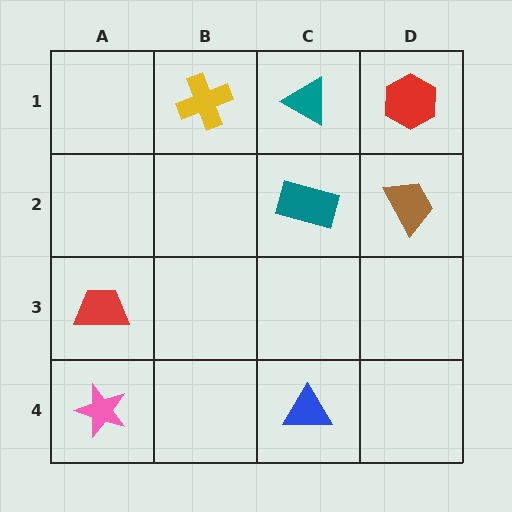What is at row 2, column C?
A teal rectangle.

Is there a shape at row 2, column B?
No, that cell is empty.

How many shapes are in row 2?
2 shapes.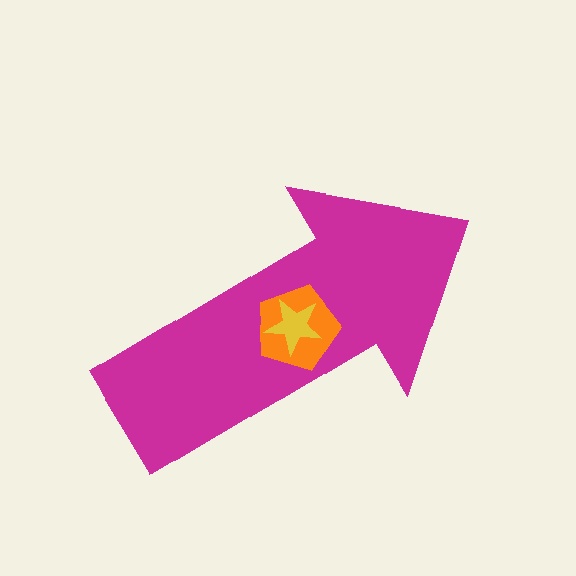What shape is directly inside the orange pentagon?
The yellow star.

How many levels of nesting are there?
3.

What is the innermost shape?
The yellow star.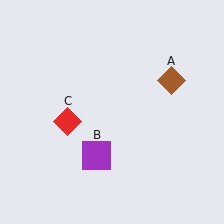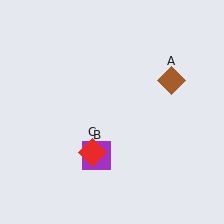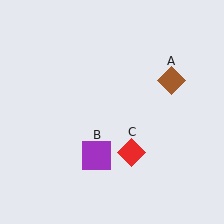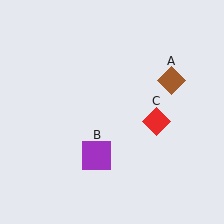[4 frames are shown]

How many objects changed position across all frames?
1 object changed position: red diamond (object C).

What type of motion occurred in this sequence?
The red diamond (object C) rotated counterclockwise around the center of the scene.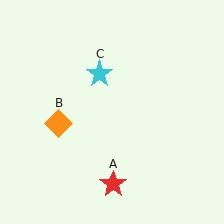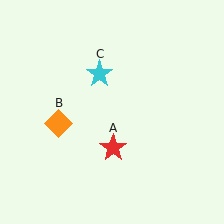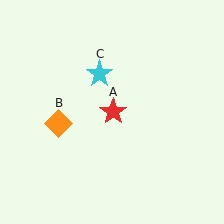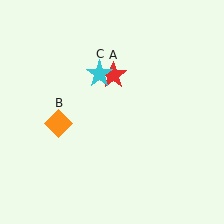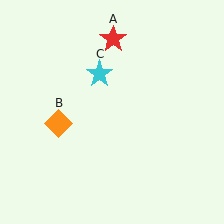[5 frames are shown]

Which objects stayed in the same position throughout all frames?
Orange diamond (object B) and cyan star (object C) remained stationary.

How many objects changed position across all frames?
1 object changed position: red star (object A).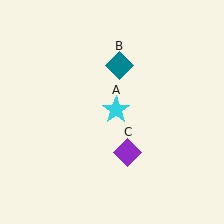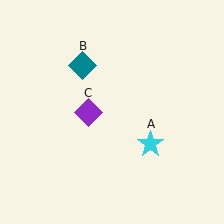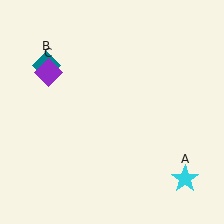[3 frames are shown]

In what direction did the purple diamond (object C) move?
The purple diamond (object C) moved up and to the left.